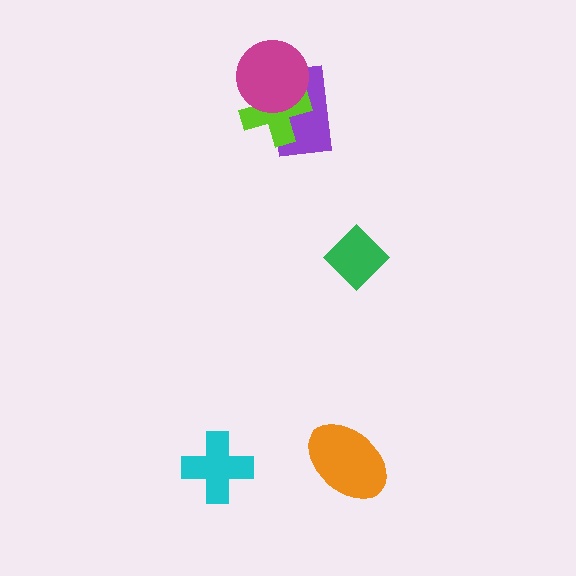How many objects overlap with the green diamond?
0 objects overlap with the green diamond.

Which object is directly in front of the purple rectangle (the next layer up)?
The lime cross is directly in front of the purple rectangle.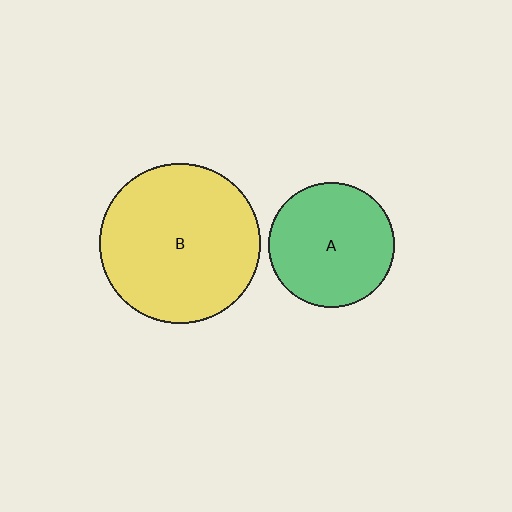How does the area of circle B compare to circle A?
Approximately 1.6 times.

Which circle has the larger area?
Circle B (yellow).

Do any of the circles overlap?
No, none of the circles overlap.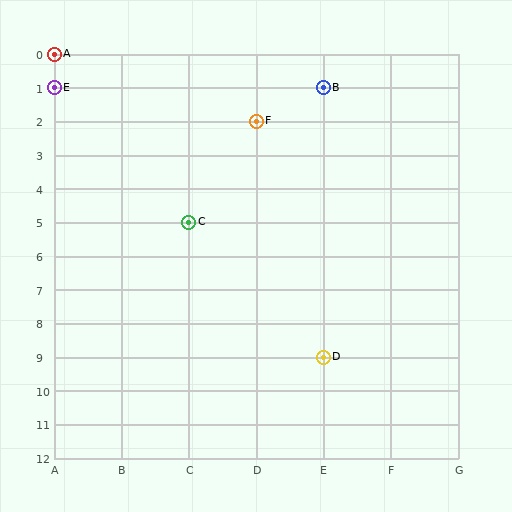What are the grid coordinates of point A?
Point A is at grid coordinates (A, 0).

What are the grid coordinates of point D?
Point D is at grid coordinates (E, 9).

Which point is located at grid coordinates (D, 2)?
Point F is at (D, 2).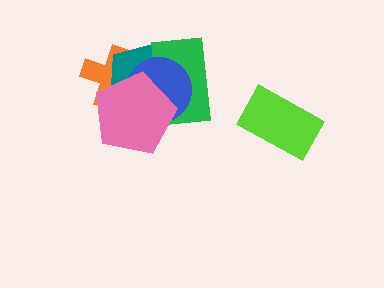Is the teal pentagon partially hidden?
Yes, it is partially covered by another shape.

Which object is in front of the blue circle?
The pink pentagon is in front of the blue circle.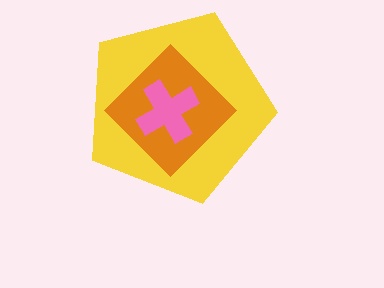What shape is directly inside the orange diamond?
The pink cross.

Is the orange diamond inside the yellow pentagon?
Yes.